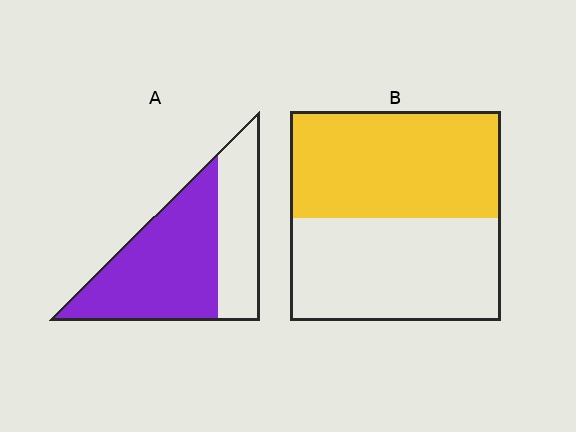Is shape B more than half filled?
Roughly half.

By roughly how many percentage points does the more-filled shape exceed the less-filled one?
By roughly 15 percentage points (A over B).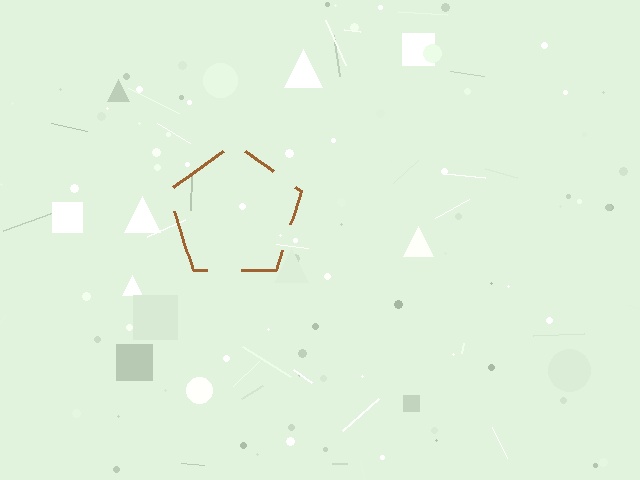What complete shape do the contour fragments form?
The contour fragments form a pentagon.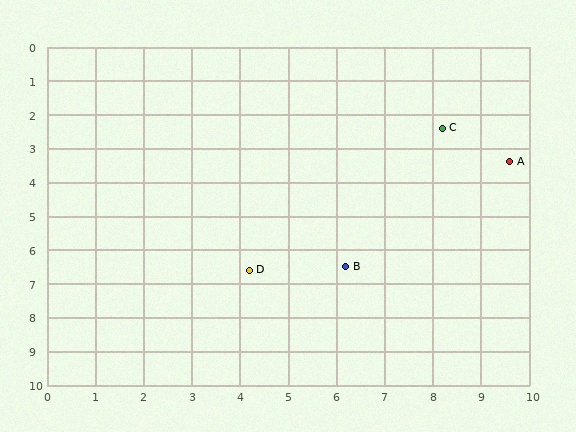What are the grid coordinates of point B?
Point B is at approximately (6.2, 6.5).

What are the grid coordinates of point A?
Point A is at approximately (9.6, 3.4).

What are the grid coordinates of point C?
Point C is at approximately (8.2, 2.4).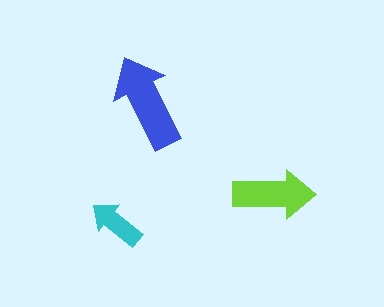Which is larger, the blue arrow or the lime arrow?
The blue one.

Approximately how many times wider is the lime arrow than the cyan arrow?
About 1.5 times wider.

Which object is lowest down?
The cyan arrow is bottommost.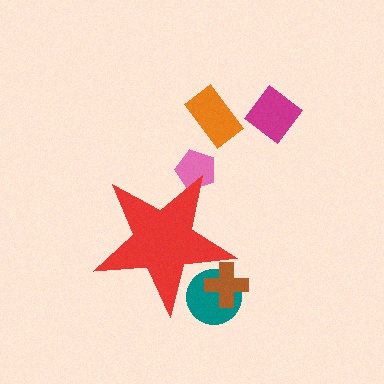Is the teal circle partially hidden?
Yes, the teal circle is partially hidden behind the red star.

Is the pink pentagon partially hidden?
Yes, the pink pentagon is partially hidden behind the red star.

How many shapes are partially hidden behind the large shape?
3 shapes are partially hidden.